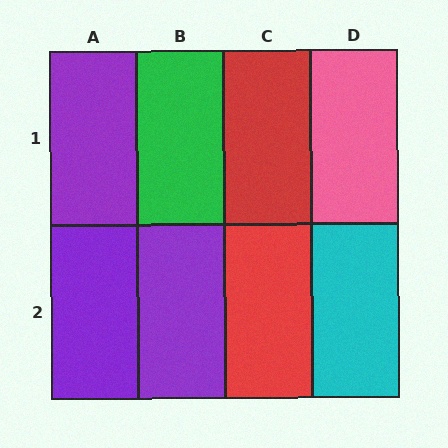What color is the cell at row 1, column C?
Red.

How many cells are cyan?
1 cell is cyan.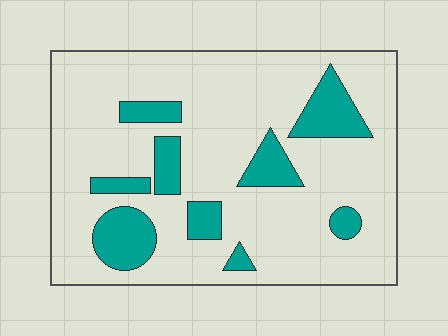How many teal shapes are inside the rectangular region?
9.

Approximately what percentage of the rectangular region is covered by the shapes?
Approximately 20%.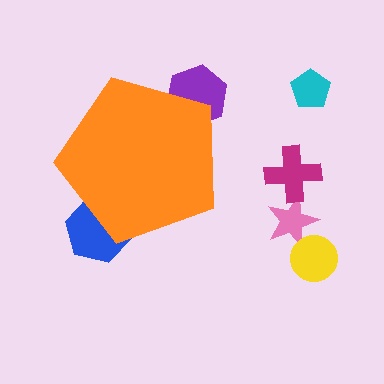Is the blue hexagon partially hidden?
Yes, the blue hexagon is partially hidden behind the orange pentagon.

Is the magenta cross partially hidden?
No, the magenta cross is fully visible.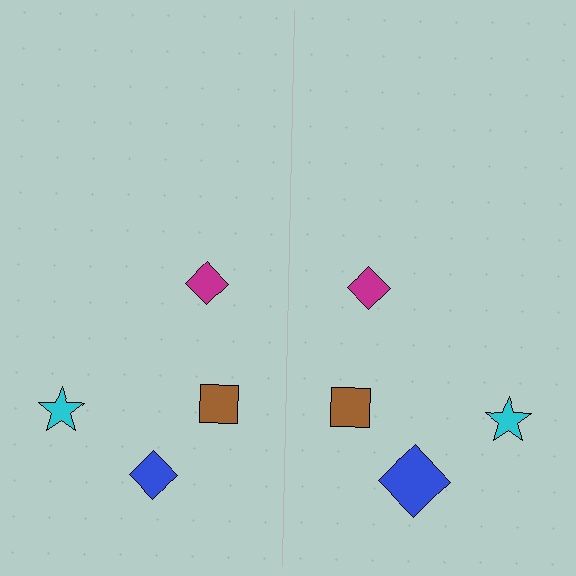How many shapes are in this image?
There are 8 shapes in this image.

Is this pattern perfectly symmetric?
No, the pattern is not perfectly symmetric. The blue diamond on the right side has a different size than its mirror counterpart.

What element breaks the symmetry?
The blue diamond on the right side has a different size than its mirror counterpart.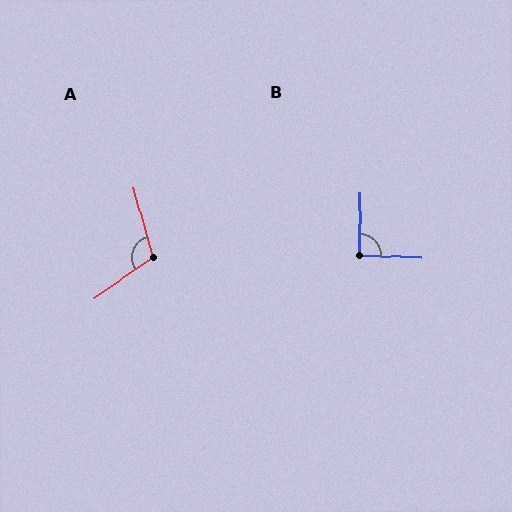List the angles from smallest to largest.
B (91°), A (109°).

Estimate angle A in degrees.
Approximately 109 degrees.